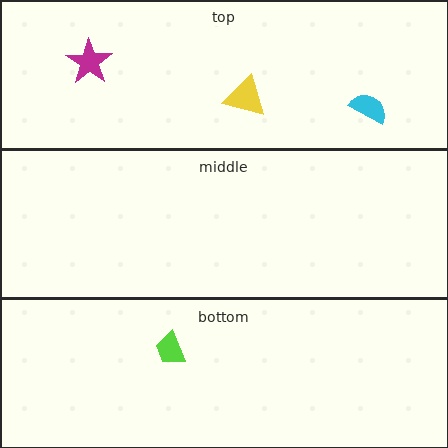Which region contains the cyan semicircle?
The top region.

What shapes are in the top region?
The cyan semicircle, the yellow triangle, the magenta star.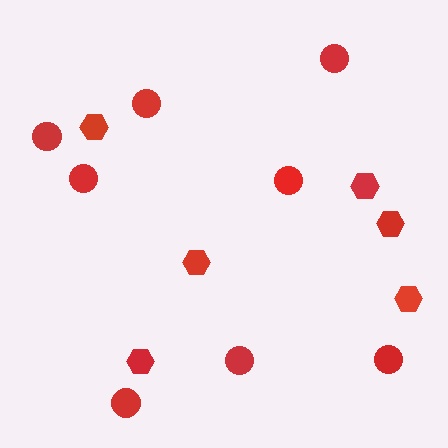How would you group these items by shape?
There are 2 groups: one group of circles (8) and one group of hexagons (6).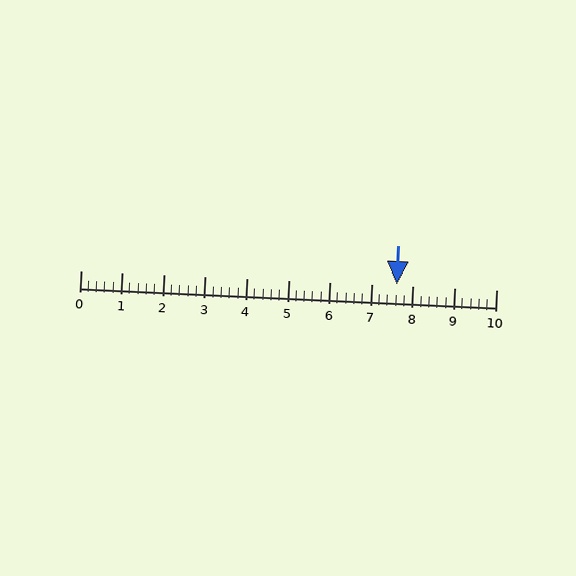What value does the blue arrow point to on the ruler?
The blue arrow points to approximately 7.6.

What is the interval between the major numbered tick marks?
The major tick marks are spaced 1 units apart.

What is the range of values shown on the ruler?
The ruler shows values from 0 to 10.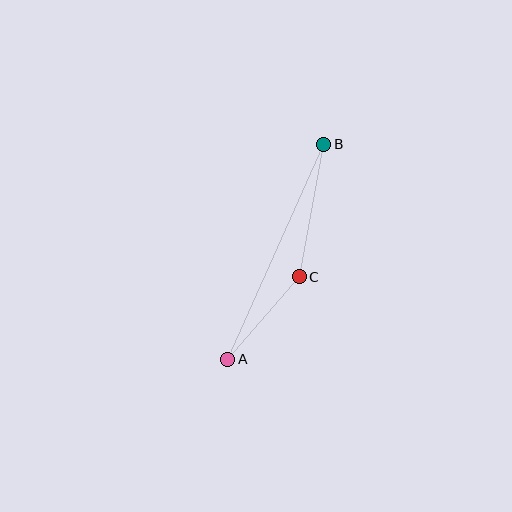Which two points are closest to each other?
Points A and C are closest to each other.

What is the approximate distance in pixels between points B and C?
The distance between B and C is approximately 135 pixels.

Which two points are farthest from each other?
Points A and B are farthest from each other.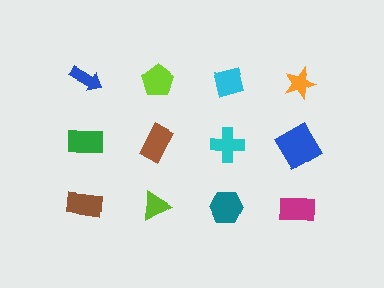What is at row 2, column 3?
A cyan cross.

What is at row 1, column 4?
An orange star.